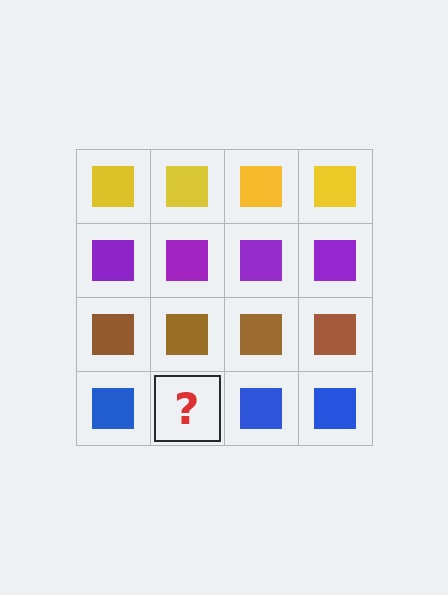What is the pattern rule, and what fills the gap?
The rule is that each row has a consistent color. The gap should be filled with a blue square.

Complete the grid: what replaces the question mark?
The question mark should be replaced with a blue square.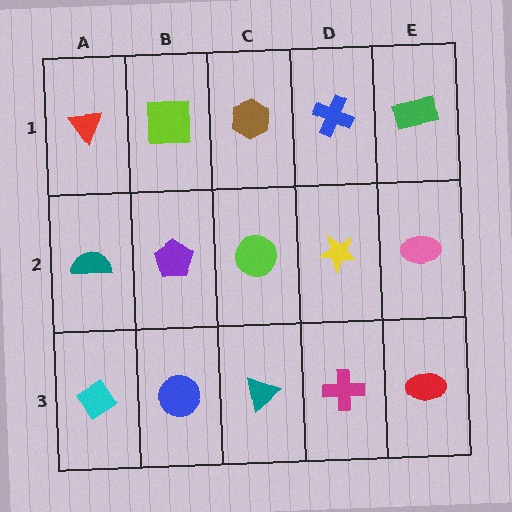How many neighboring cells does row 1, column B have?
3.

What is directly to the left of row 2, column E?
A yellow star.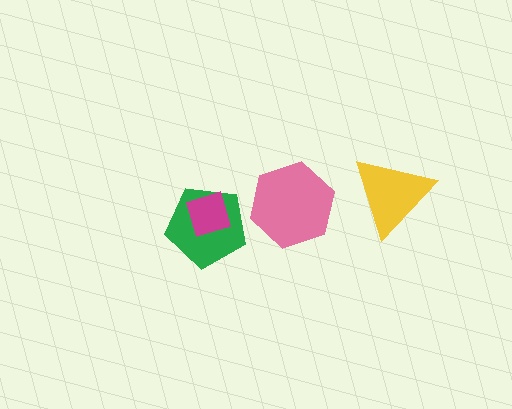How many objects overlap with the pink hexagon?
0 objects overlap with the pink hexagon.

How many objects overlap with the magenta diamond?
1 object overlaps with the magenta diamond.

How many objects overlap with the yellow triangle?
0 objects overlap with the yellow triangle.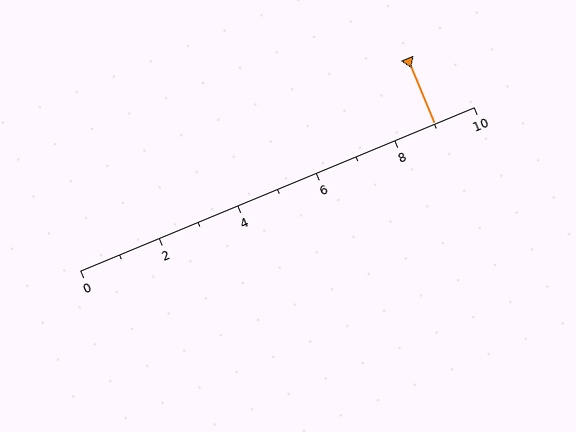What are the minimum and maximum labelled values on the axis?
The axis runs from 0 to 10.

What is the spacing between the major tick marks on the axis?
The major ticks are spaced 2 apart.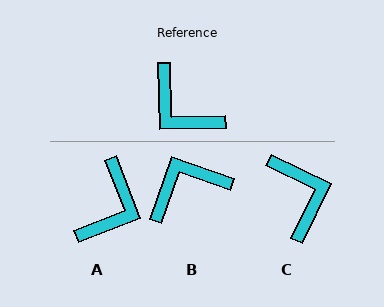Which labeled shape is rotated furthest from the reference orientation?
C, about 153 degrees away.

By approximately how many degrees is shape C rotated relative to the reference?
Approximately 153 degrees counter-clockwise.